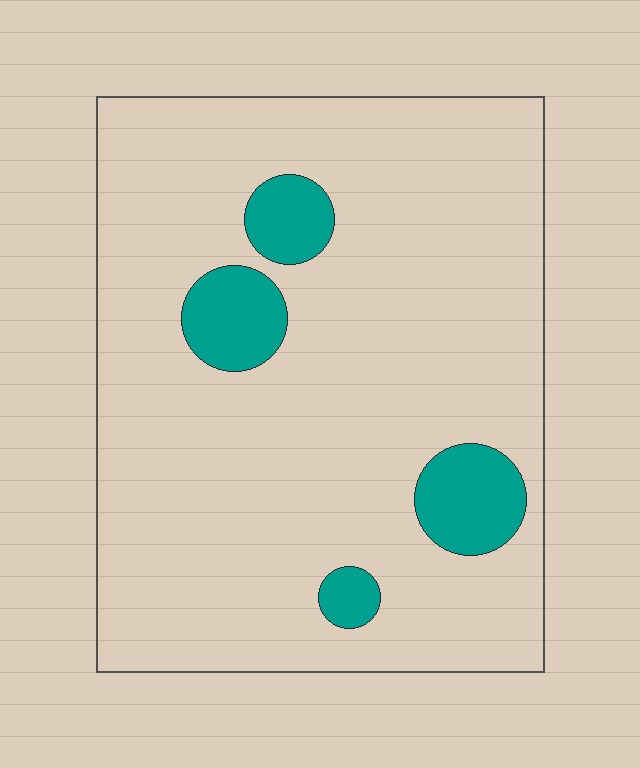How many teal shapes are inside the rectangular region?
4.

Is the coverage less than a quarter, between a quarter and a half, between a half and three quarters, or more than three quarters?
Less than a quarter.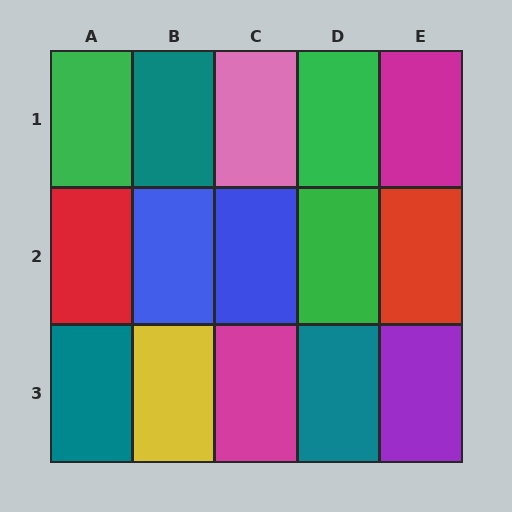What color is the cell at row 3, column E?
Purple.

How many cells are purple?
1 cell is purple.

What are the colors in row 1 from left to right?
Green, teal, pink, green, magenta.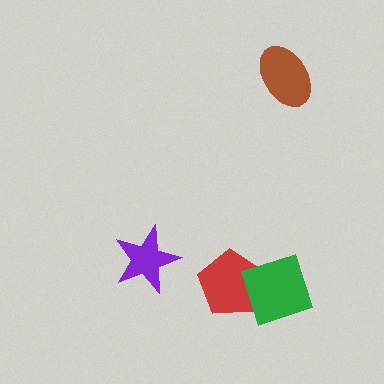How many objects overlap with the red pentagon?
1 object overlaps with the red pentagon.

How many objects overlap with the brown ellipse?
0 objects overlap with the brown ellipse.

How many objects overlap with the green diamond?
1 object overlaps with the green diamond.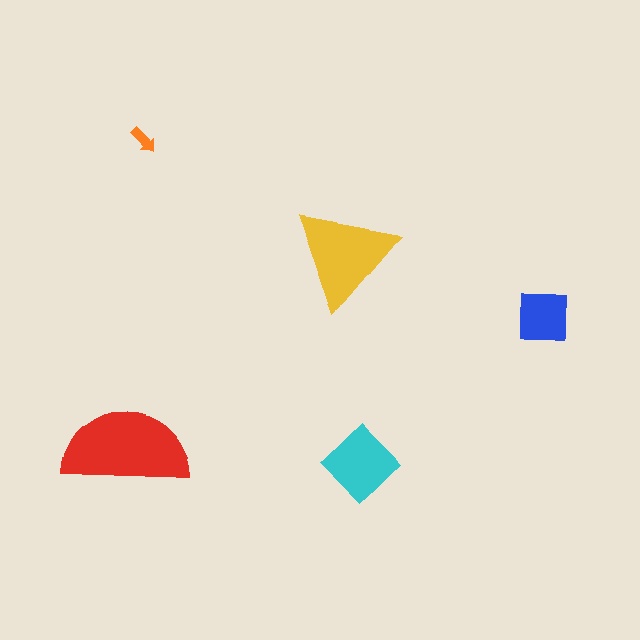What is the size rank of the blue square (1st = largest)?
4th.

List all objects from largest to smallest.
The red semicircle, the yellow triangle, the cyan diamond, the blue square, the orange arrow.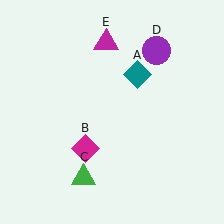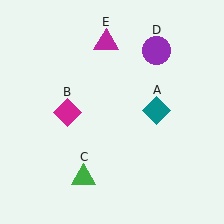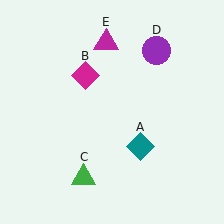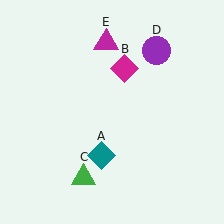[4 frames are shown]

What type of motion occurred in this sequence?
The teal diamond (object A), magenta diamond (object B) rotated clockwise around the center of the scene.